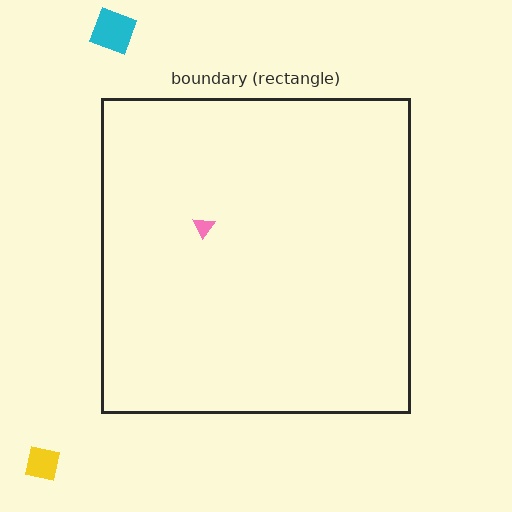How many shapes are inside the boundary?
1 inside, 2 outside.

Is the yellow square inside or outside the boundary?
Outside.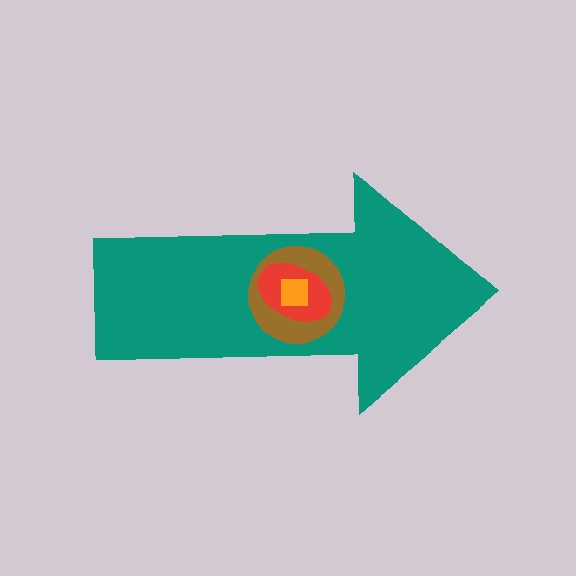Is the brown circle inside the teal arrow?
Yes.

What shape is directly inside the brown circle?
The red ellipse.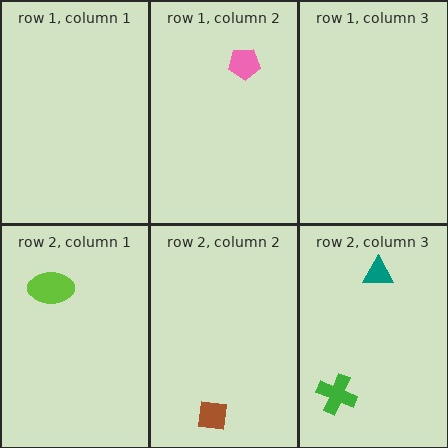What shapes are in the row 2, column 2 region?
The brown square.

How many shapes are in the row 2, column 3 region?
2.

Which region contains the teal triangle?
The row 2, column 3 region.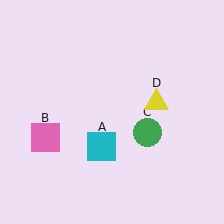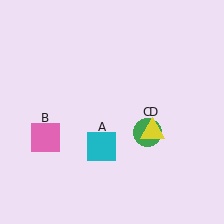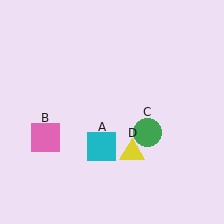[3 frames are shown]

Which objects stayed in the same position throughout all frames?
Cyan square (object A) and pink square (object B) and green circle (object C) remained stationary.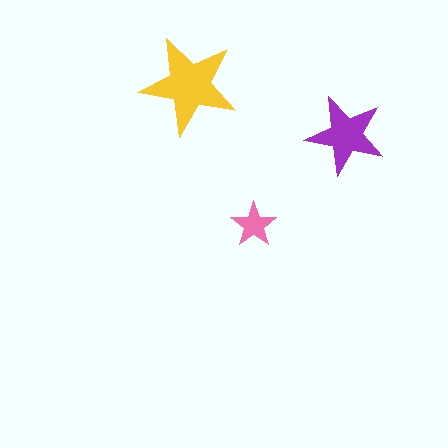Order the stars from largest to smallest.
the yellow one, the purple one, the pink one.